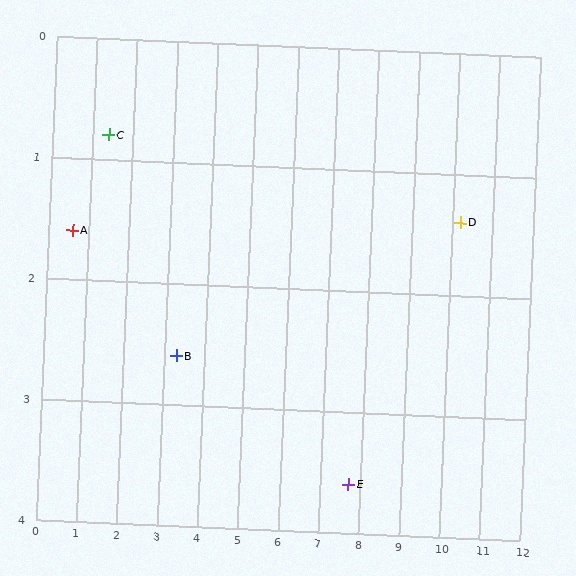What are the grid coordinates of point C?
Point C is at approximately (1.4, 0.8).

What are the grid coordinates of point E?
Point E is at approximately (7.7, 3.6).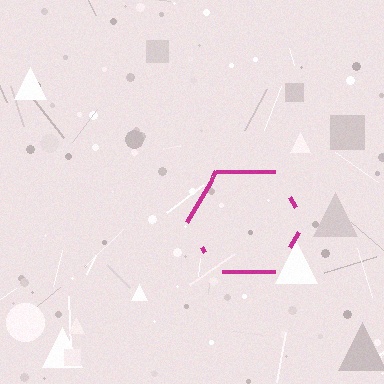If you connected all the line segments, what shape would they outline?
They would outline a hexagon.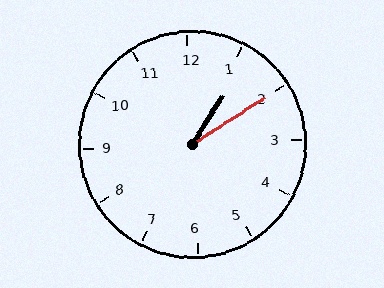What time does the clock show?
1:10.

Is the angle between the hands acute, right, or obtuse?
It is acute.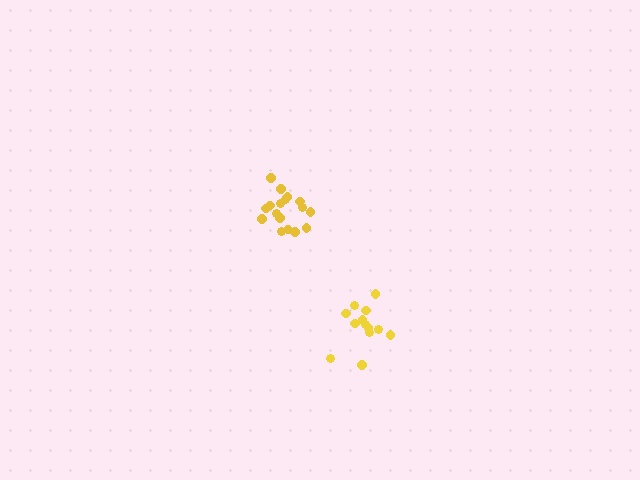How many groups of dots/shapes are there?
There are 2 groups.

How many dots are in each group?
Group 1: 17 dots, Group 2: 13 dots (30 total).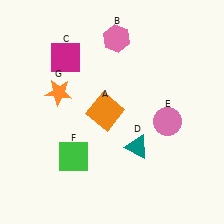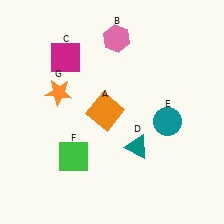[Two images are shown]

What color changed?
The circle (E) changed from pink in Image 1 to teal in Image 2.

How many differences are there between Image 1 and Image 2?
There is 1 difference between the two images.